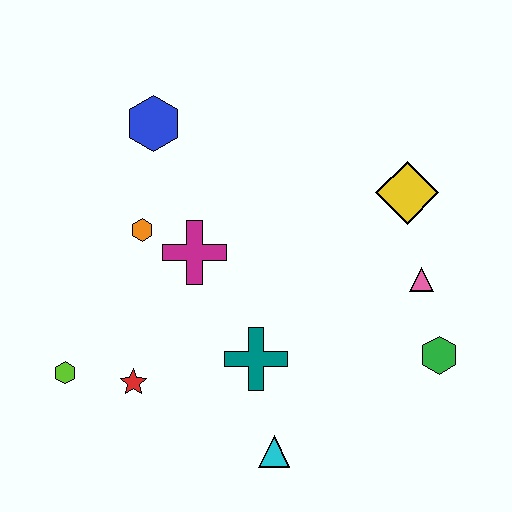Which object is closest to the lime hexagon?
The red star is closest to the lime hexagon.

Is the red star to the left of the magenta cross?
Yes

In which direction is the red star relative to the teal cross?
The red star is to the left of the teal cross.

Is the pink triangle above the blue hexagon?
No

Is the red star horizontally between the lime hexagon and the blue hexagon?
Yes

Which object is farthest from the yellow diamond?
The lime hexagon is farthest from the yellow diamond.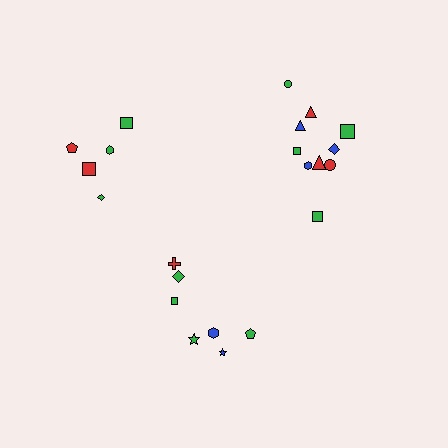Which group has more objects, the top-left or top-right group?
The top-right group.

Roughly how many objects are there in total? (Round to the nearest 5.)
Roughly 20 objects in total.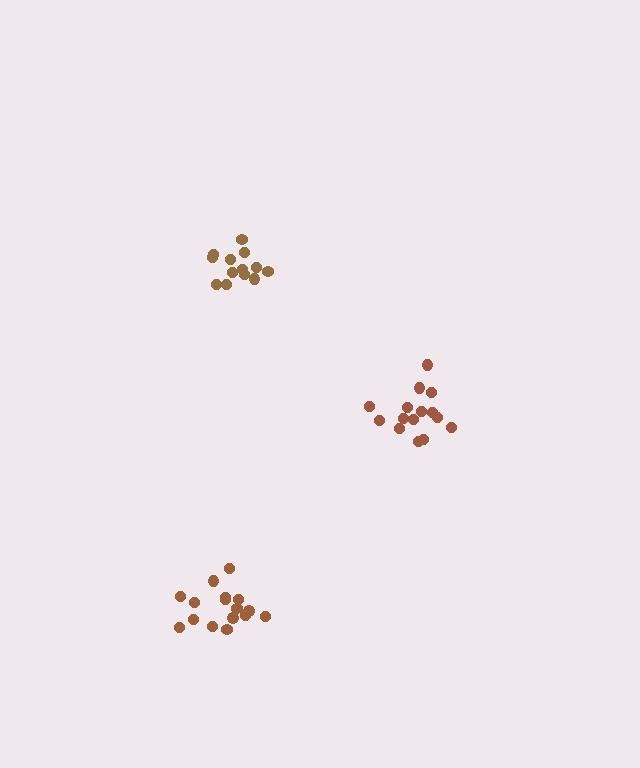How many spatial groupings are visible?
There are 3 spatial groupings.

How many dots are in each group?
Group 1: 15 dots, Group 2: 16 dots, Group 3: 13 dots (44 total).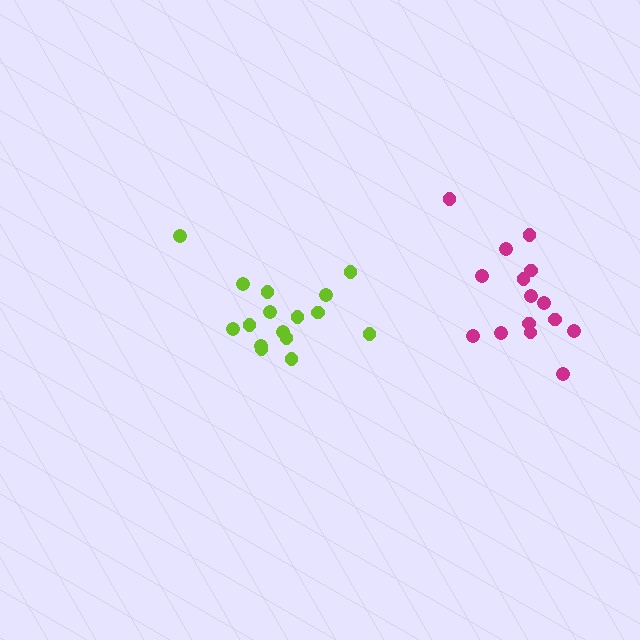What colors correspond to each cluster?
The clusters are colored: lime, magenta.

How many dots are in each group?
Group 1: 16 dots, Group 2: 15 dots (31 total).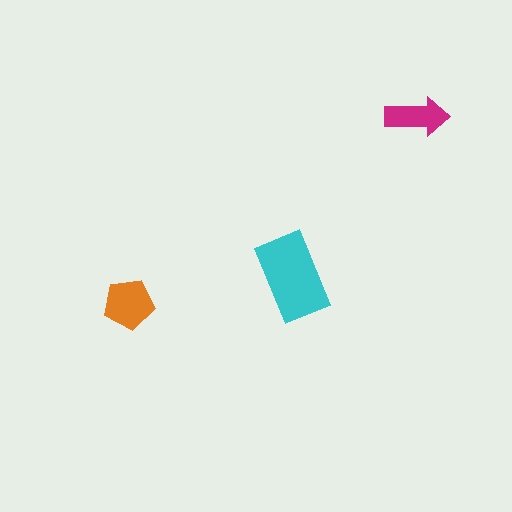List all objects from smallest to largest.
The magenta arrow, the orange pentagon, the cyan rectangle.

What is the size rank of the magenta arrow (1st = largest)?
3rd.